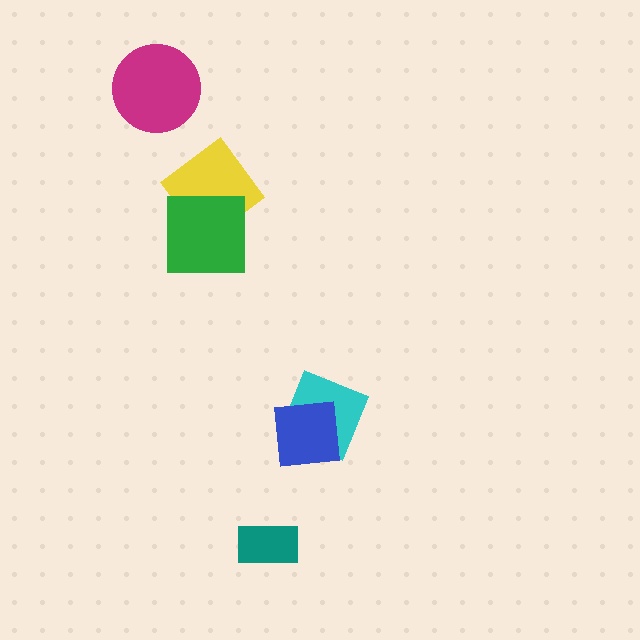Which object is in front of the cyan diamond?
The blue square is in front of the cyan diamond.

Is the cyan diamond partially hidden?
Yes, it is partially covered by another shape.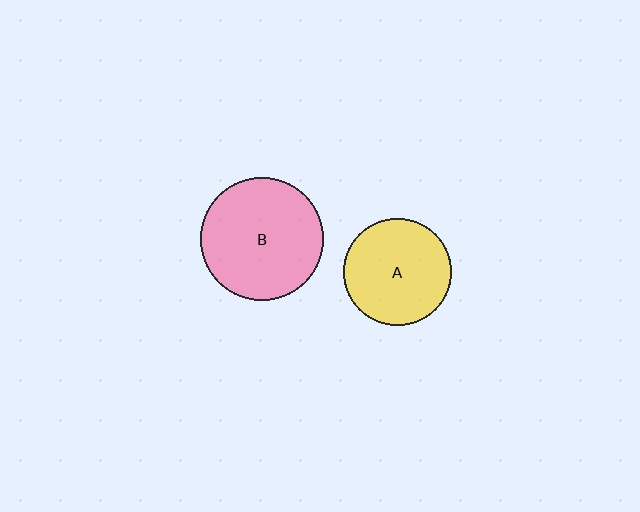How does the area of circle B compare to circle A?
Approximately 1.3 times.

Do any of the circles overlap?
No, none of the circles overlap.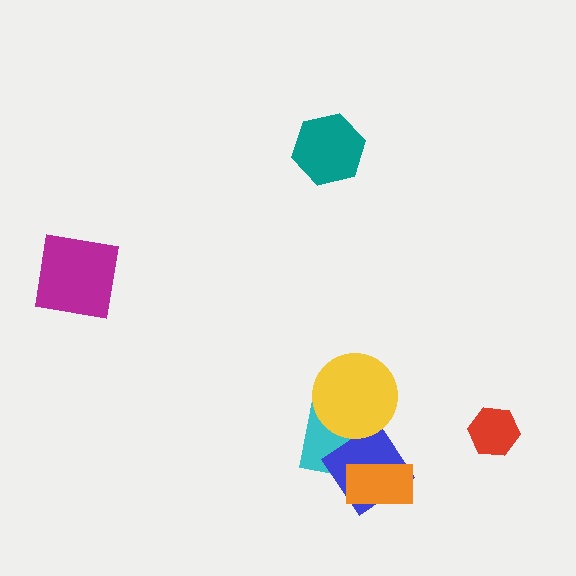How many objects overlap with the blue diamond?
2 objects overlap with the blue diamond.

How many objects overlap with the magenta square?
0 objects overlap with the magenta square.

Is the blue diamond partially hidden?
Yes, it is partially covered by another shape.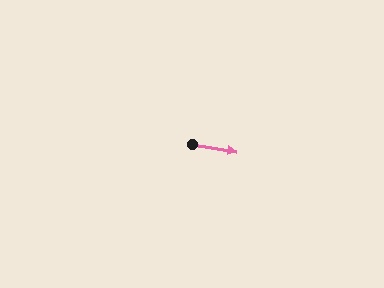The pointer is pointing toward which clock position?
Roughly 3 o'clock.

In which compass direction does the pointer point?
East.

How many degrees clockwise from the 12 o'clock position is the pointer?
Approximately 99 degrees.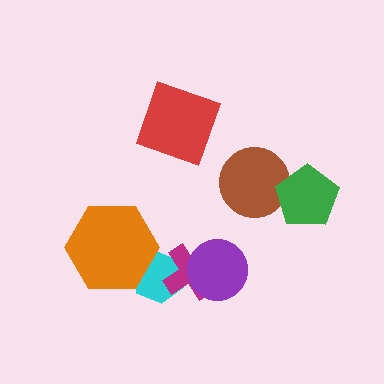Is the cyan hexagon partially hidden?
Yes, it is partially covered by another shape.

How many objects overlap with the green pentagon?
1 object overlaps with the green pentagon.